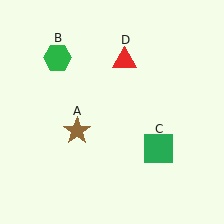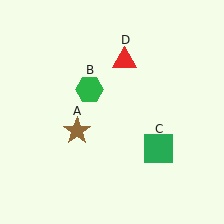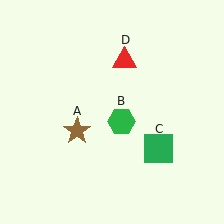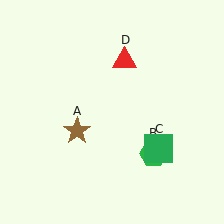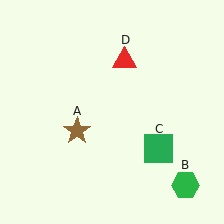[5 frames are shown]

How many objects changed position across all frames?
1 object changed position: green hexagon (object B).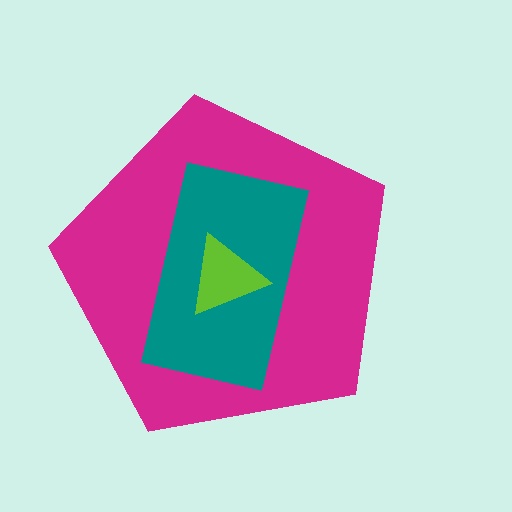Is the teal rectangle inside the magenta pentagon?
Yes.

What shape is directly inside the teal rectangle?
The lime triangle.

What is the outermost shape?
The magenta pentagon.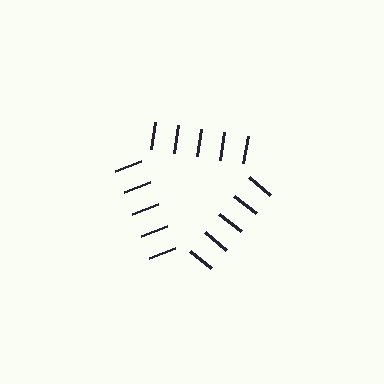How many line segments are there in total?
15 — 5 along each of the 3 edges.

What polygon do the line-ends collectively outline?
An illusory triangle — the line segments terminate on its edges but no continuous stroke is drawn.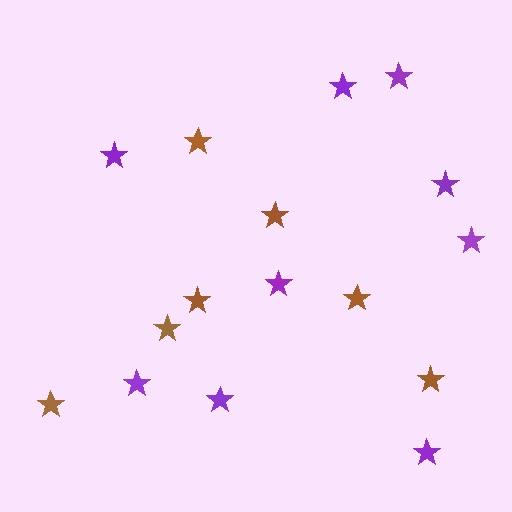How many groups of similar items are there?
There are 2 groups: one group of purple stars (9) and one group of brown stars (7).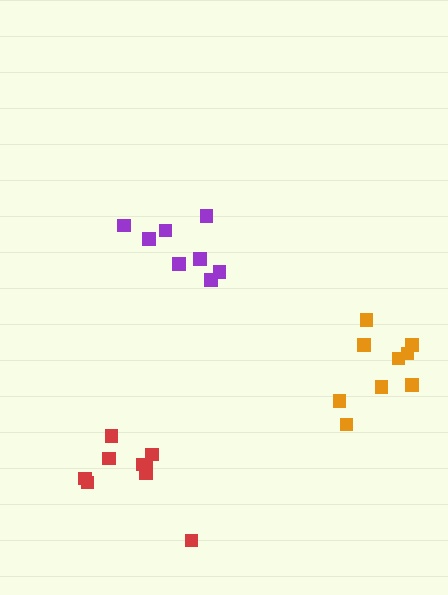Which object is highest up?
The purple cluster is topmost.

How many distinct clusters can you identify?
There are 3 distinct clusters.